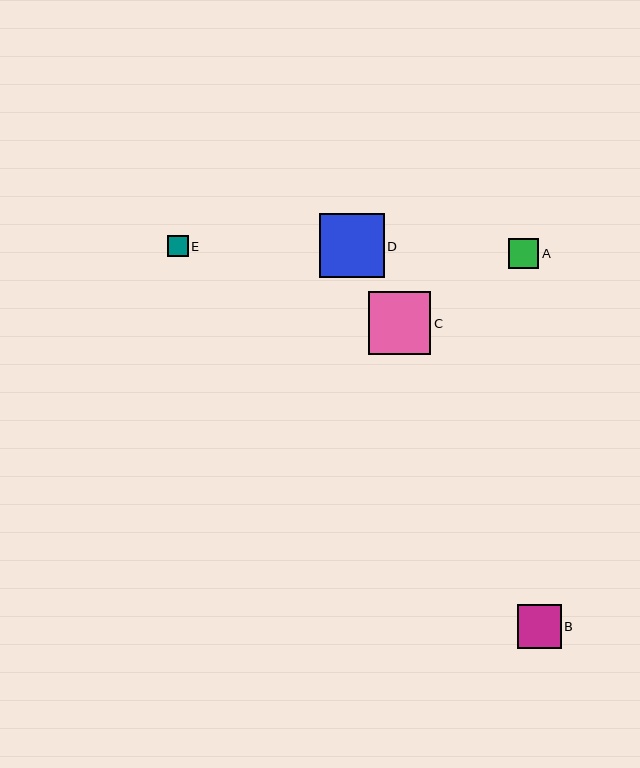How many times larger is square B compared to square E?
Square B is approximately 2.1 times the size of square E.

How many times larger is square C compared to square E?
Square C is approximately 3.0 times the size of square E.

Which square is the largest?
Square D is the largest with a size of approximately 64 pixels.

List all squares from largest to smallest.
From largest to smallest: D, C, B, A, E.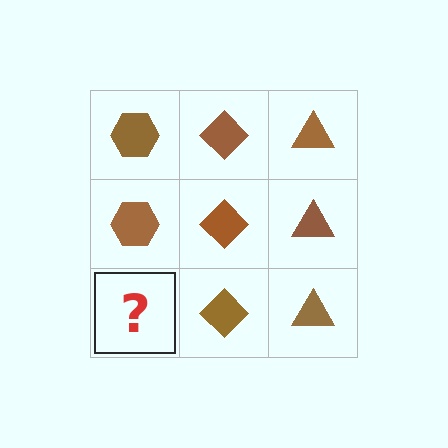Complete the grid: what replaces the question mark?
The question mark should be replaced with a brown hexagon.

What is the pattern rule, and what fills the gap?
The rule is that each column has a consistent shape. The gap should be filled with a brown hexagon.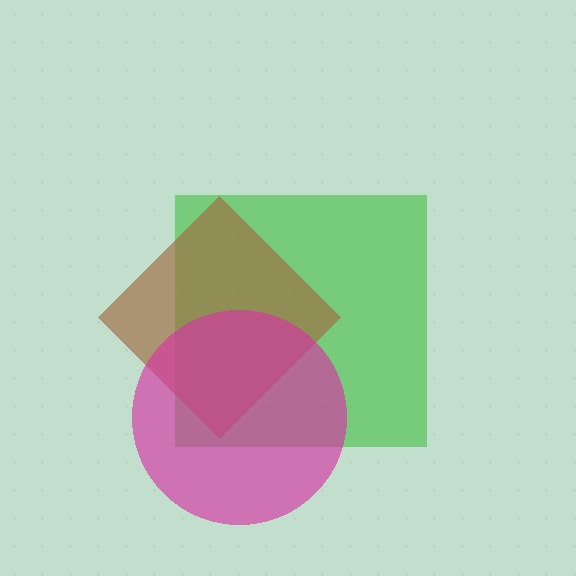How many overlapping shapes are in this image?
There are 3 overlapping shapes in the image.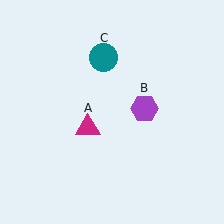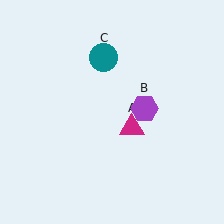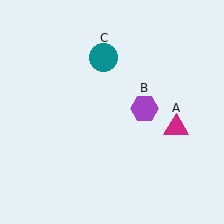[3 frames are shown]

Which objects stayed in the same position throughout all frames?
Purple hexagon (object B) and teal circle (object C) remained stationary.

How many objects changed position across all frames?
1 object changed position: magenta triangle (object A).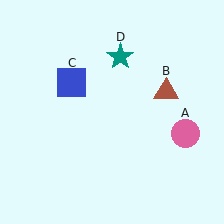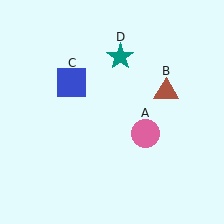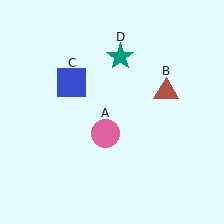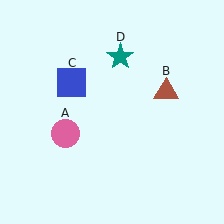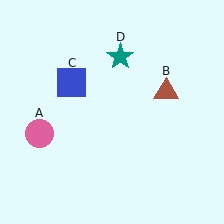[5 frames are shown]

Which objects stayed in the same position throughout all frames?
Brown triangle (object B) and blue square (object C) and teal star (object D) remained stationary.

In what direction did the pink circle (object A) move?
The pink circle (object A) moved left.